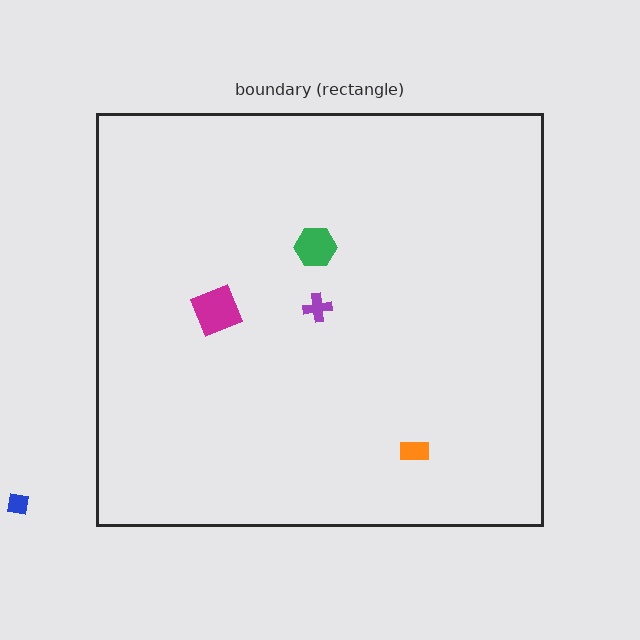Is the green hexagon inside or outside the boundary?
Inside.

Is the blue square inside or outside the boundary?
Outside.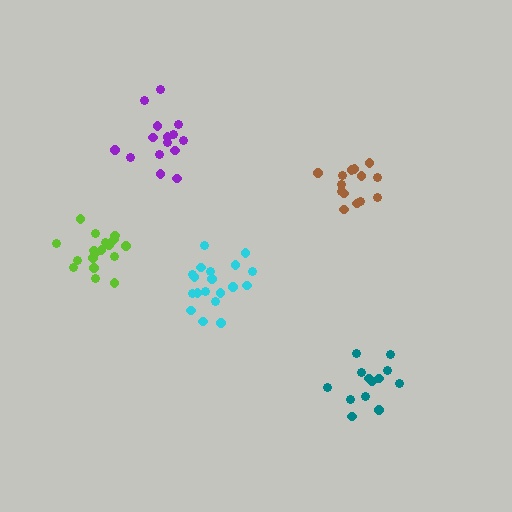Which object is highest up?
The purple cluster is topmost.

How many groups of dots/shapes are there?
There are 5 groups.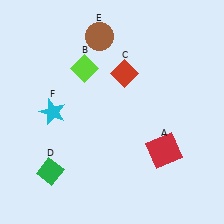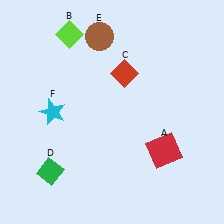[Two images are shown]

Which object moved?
The lime diamond (B) moved up.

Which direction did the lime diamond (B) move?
The lime diamond (B) moved up.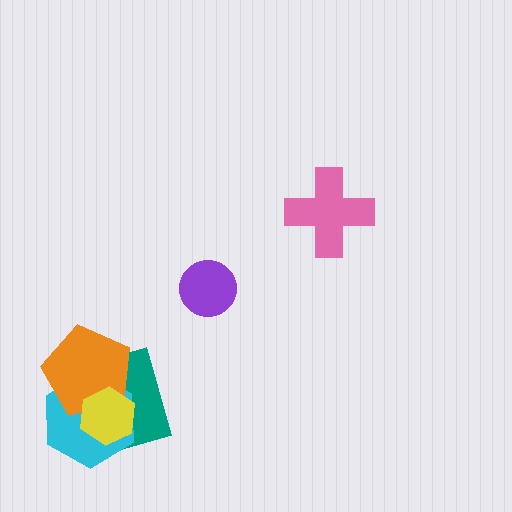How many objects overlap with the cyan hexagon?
3 objects overlap with the cyan hexagon.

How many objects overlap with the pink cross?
0 objects overlap with the pink cross.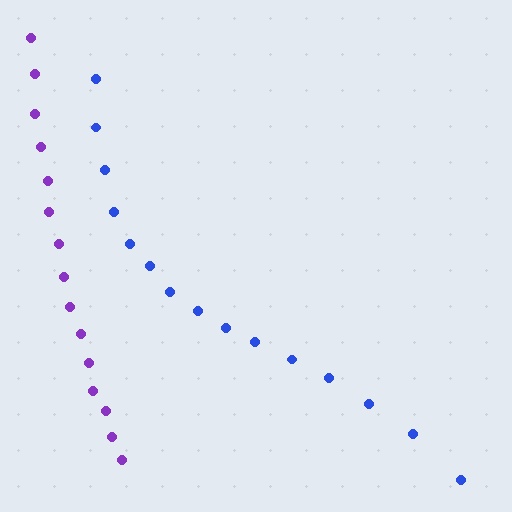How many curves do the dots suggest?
There are 2 distinct paths.